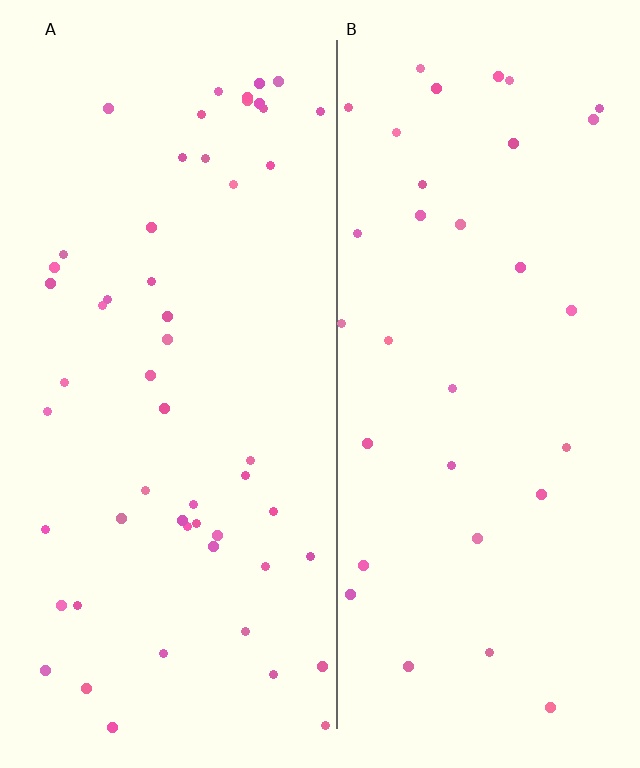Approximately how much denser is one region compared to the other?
Approximately 1.6× — region A over region B.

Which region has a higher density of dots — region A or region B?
A (the left).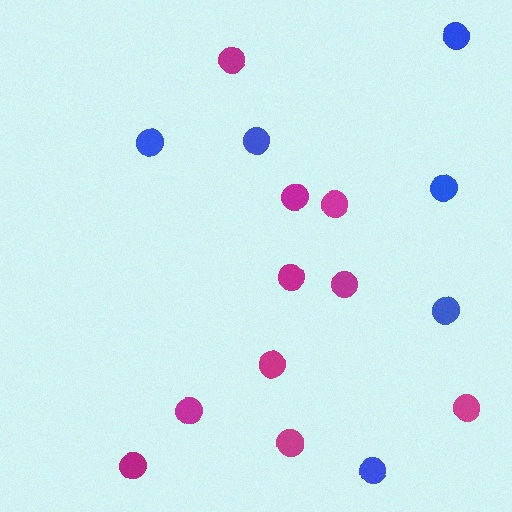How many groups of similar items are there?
There are 2 groups: one group of blue circles (6) and one group of magenta circles (10).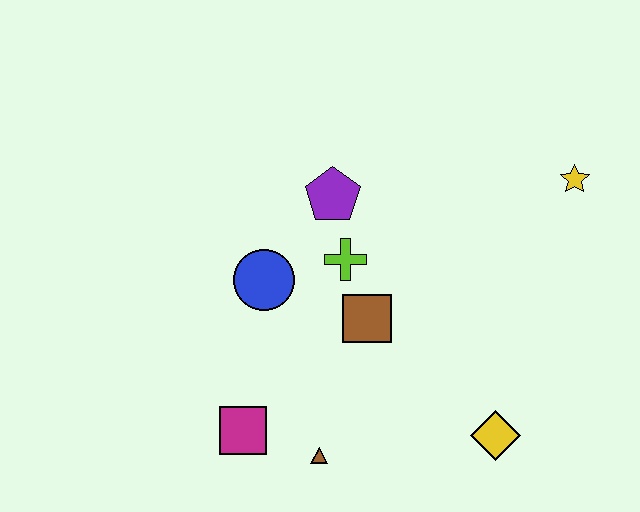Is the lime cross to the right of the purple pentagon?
Yes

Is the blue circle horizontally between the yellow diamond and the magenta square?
Yes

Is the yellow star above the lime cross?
Yes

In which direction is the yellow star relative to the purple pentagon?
The yellow star is to the right of the purple pentagon.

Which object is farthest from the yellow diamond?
The purple pentagon is farthest from the yellow diamond.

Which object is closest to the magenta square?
The brown triangle is closest to the magenta square.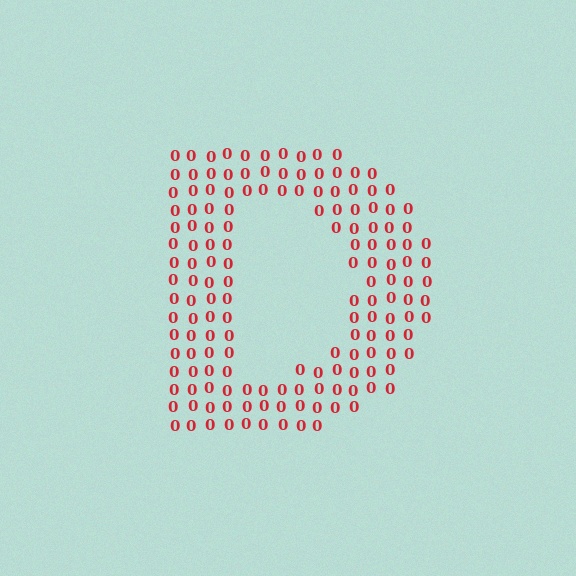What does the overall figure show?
The overall figure shows the letter D.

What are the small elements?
The small elements are digit 0's.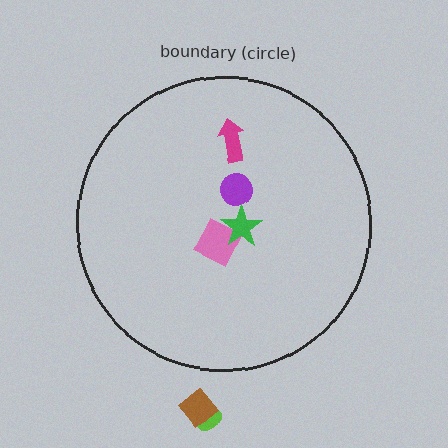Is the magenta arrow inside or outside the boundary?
Inside.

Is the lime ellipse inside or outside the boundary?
Outside.